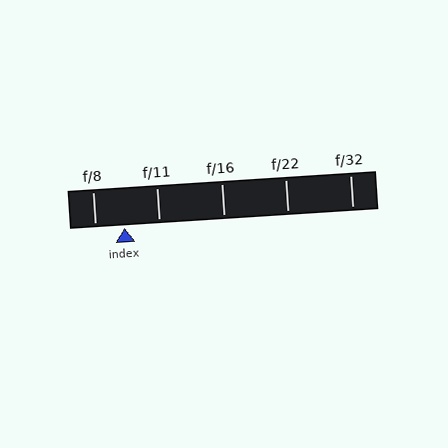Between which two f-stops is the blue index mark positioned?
The index mark is between f/8 and f/11.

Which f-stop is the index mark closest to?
The index mark is closest to f/8.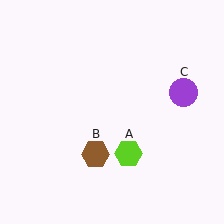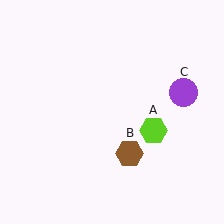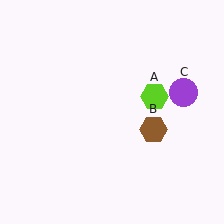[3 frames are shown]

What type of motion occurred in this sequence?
The lime hexagon (object A), brown hexagon (object B) rotated counterclockwise around the center of the scene.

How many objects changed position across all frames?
2 objects changed position: lime hexagon (object A), brown hexagon (object B).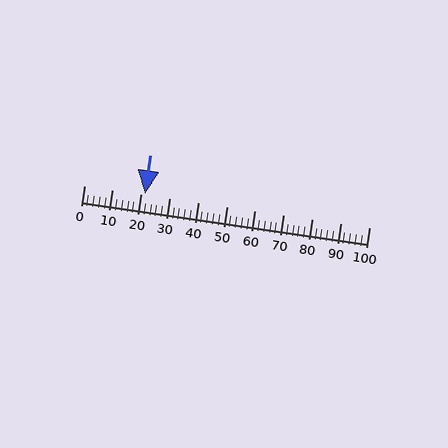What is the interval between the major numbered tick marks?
The major tick marks are spaced 10 units apart.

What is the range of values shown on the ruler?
The ruler shows values from 0 to 100.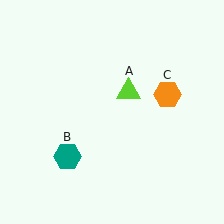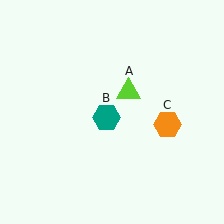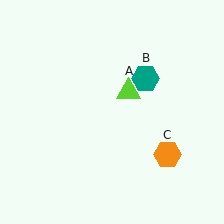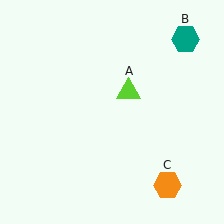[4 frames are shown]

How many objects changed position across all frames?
2 objects changed position: teal hexagon (object B), orange hexagon (object C).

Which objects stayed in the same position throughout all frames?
Lime triangle (object A) remained stationary.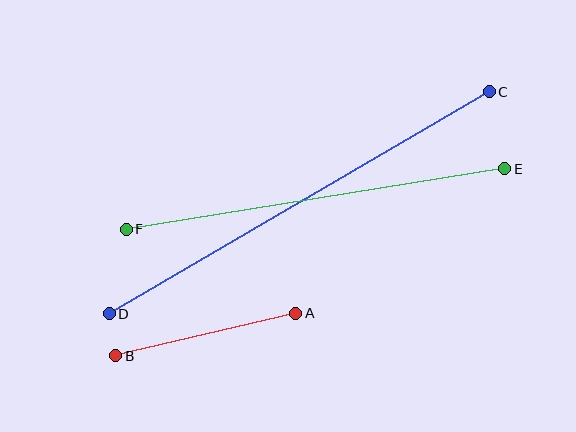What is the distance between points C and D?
The distance is approximately 440 pixels.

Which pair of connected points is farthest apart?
Points C and D are farthest apart.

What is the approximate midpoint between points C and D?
The midpoint is at approximately (299, 203) pixels.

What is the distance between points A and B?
The distance is approximately 185 pixels.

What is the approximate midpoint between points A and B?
The midpoint is at approximately (206, 335) pixels.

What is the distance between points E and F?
The distance is approximately 383 pixels.